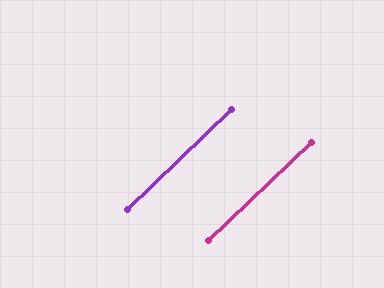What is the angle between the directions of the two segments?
Approximately 1 degree.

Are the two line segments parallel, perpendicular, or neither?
Parallel — their directions differ by only 0.7°.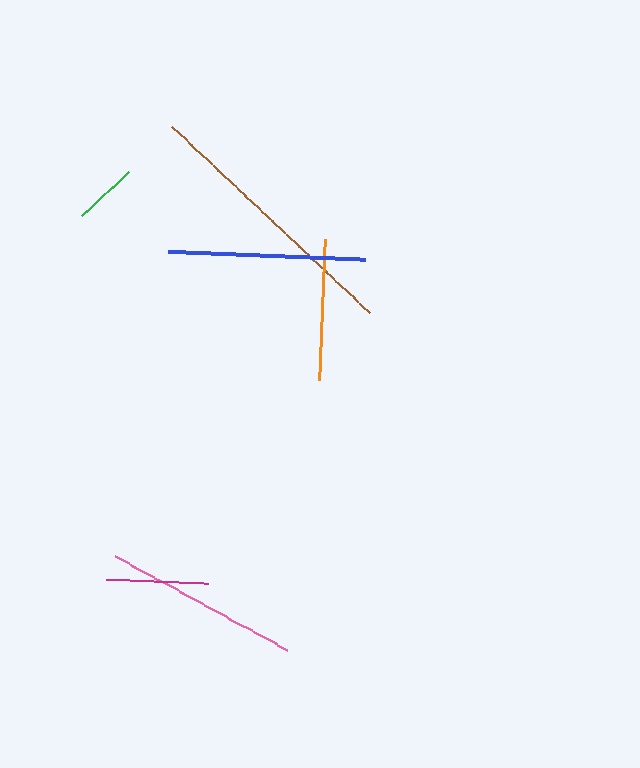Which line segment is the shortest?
The green line is the shortest at approximately 65 pixels.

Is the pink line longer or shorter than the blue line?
The blue line is longer than the pink line.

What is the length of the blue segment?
The blue segment is approximately 196 pixels long.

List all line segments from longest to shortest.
From longest to shortest: brown, blue, pink, orange, magenta, green.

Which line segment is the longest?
The brown line is the longest at approximately 271 pixels.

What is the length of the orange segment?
The orange segment is approximately 141 pixels long.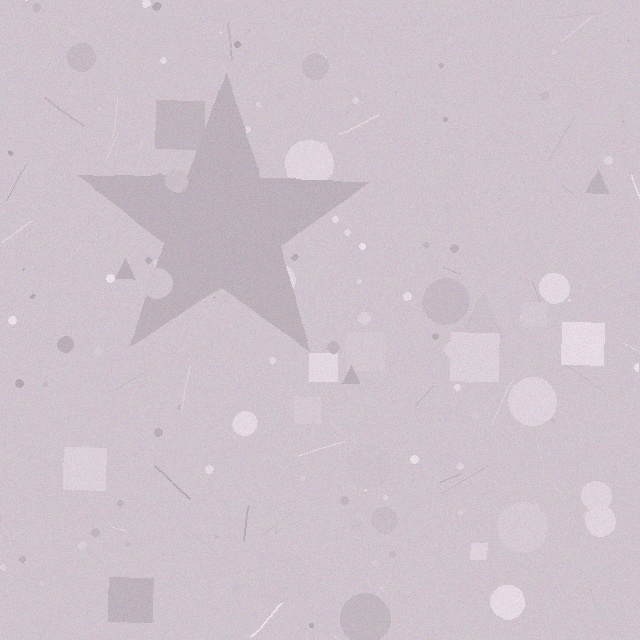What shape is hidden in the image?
A star is hidden in the image.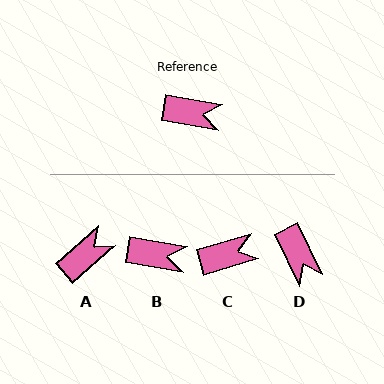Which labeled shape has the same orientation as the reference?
B.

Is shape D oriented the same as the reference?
No, it is off by about 55 degrees.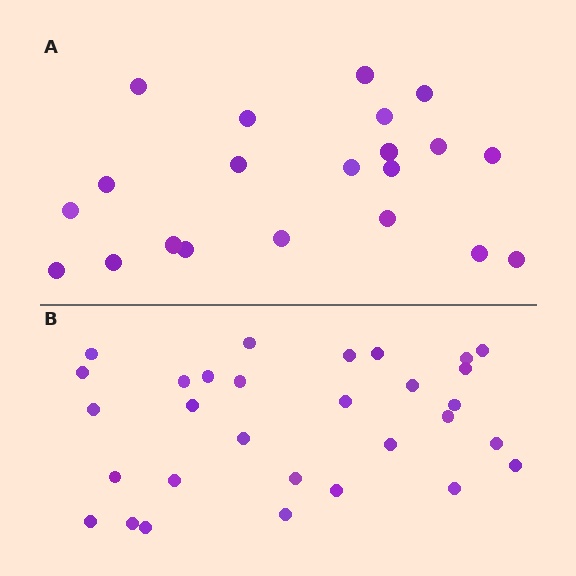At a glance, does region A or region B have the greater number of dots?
Region B (the bottom region) has more dots.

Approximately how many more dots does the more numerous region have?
Region B has roughly 8 or so more dots than region A.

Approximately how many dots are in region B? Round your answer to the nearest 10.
About 30 dots.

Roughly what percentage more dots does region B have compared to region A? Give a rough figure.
About 45% more.